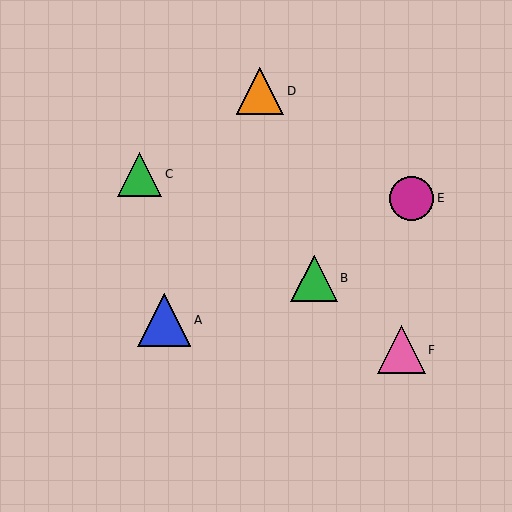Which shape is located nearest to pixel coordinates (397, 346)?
The pink triangle (labeled F) at (402, 350) is nearest to that location.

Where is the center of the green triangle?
The center of the green triangle is at (140, 174).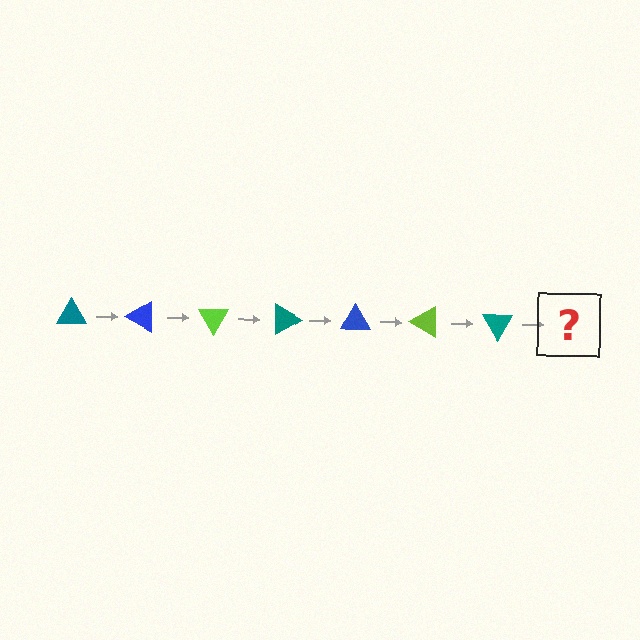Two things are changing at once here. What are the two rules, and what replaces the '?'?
The two rules are that it rotates 30 degrees each step and the color cycles through teal, blue, and lime. The '?' should be a blue triangle, rotated 210 degrees from the start.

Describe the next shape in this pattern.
It should be a blue triangle, rotated 210 degrees from the start.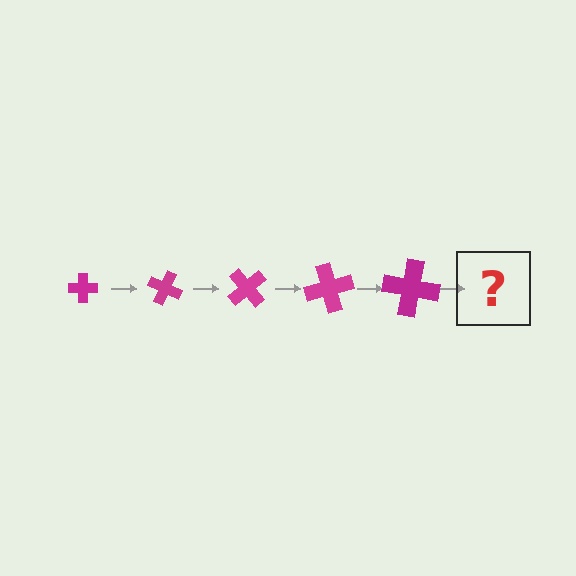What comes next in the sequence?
The next element should be a cross, larger than the previous one and rotated 125 degrees from the start.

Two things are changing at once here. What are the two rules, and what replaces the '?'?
The two rules are that the cross grows larger each step and it rotates 25 degrees each step. The '?' should be a cross, larger than the previous one and rotated 125 degrees from the start.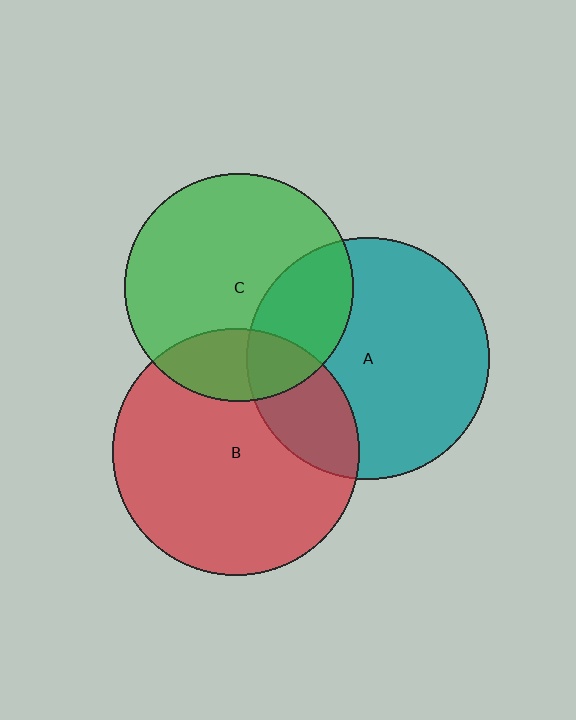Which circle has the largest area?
Circle B (red).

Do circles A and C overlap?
Yes.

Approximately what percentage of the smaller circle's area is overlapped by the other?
Approximately 30%.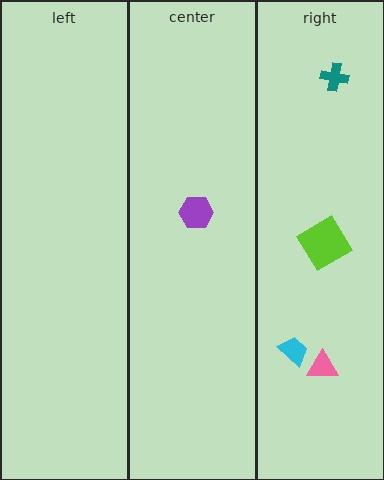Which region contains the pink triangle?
The right region.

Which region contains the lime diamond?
The right region.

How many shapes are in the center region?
1.